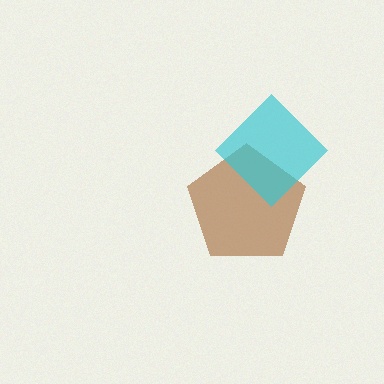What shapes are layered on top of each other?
The layered shapes are: a brown pentagon, a cyan diamond.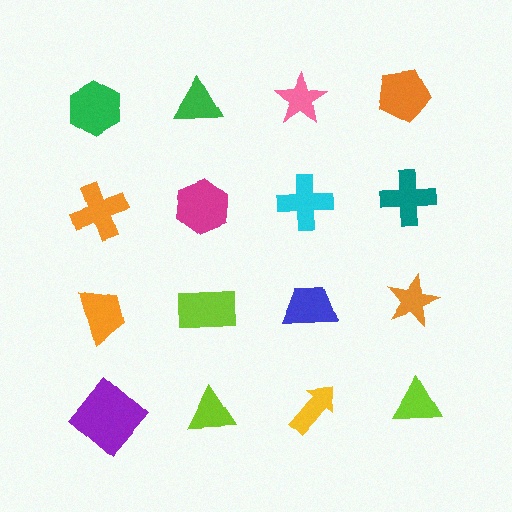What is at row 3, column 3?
A blue trapezoid.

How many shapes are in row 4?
4 shapes.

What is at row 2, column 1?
An orange cross.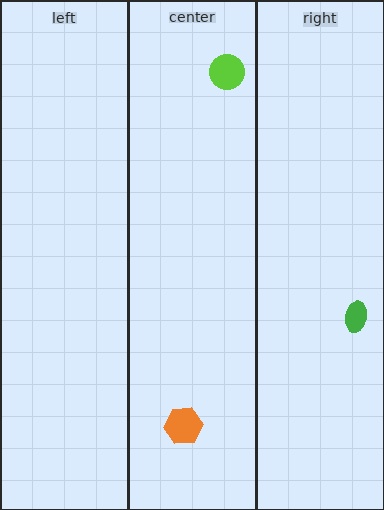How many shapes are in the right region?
1.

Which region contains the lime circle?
The center region.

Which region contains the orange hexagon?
The center region.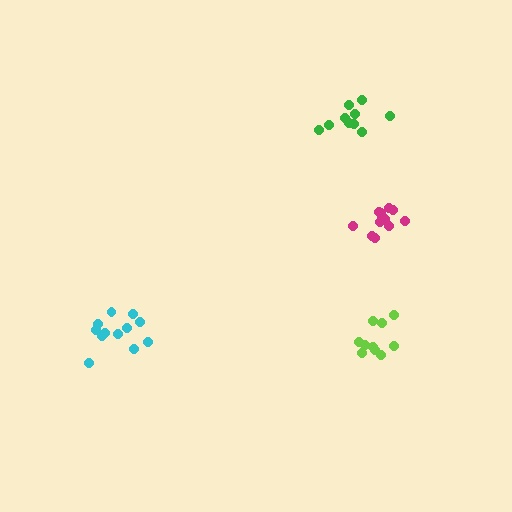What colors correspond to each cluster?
The clusters are colored: green, lime, cyan, magenta.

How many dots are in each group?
Group 1: 10 dots, Group 2: 10 dots, Group 3: 12 dots, Group 4: 12 dots (44 total).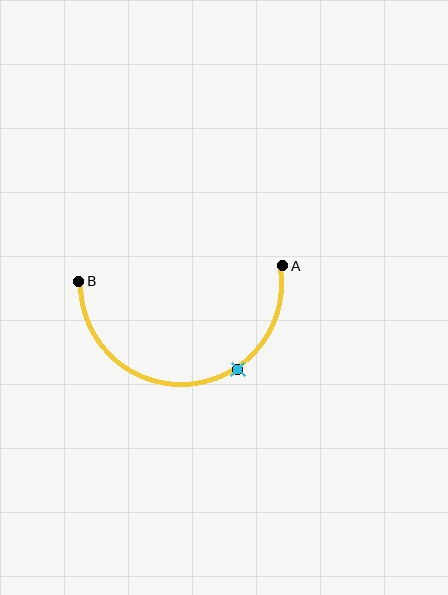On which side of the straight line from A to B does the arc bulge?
The arc bulges below the straight line connecting A and B.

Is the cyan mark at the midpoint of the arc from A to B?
No. The cyan mark lies on the arc but is closer to endpoint A. The arc midpoint would be at the point on the curve equidistant along the arc from both A and B.